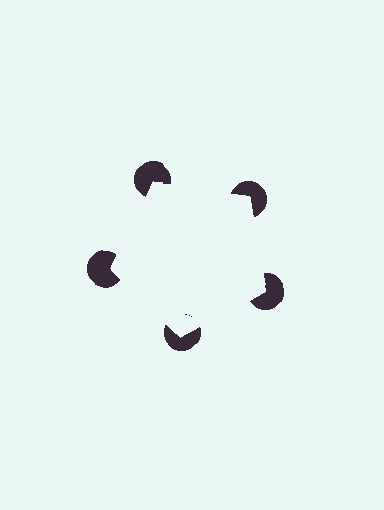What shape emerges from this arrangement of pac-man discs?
An illusory pentagon — its edges are inferred from the aligned wedge cuts in the pac-man discs, not physically drawn.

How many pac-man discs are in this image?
There are 5 — one at each vertex of the illusory pentagon.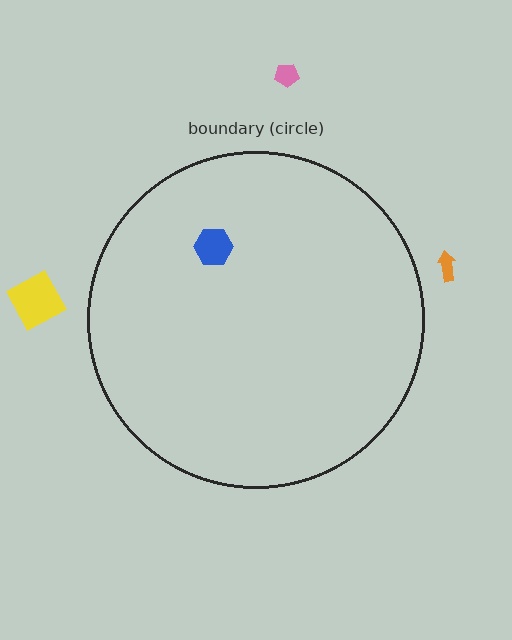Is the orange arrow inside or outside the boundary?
Outside.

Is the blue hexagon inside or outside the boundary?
Inside.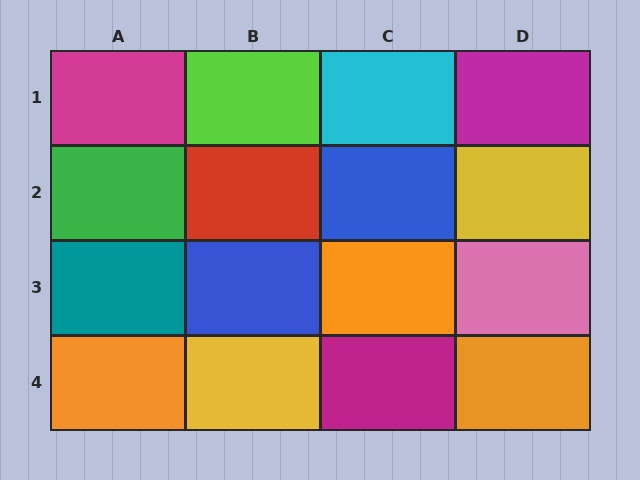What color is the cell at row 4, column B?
Yellow.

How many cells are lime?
1 cell is lime.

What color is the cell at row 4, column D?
Orange.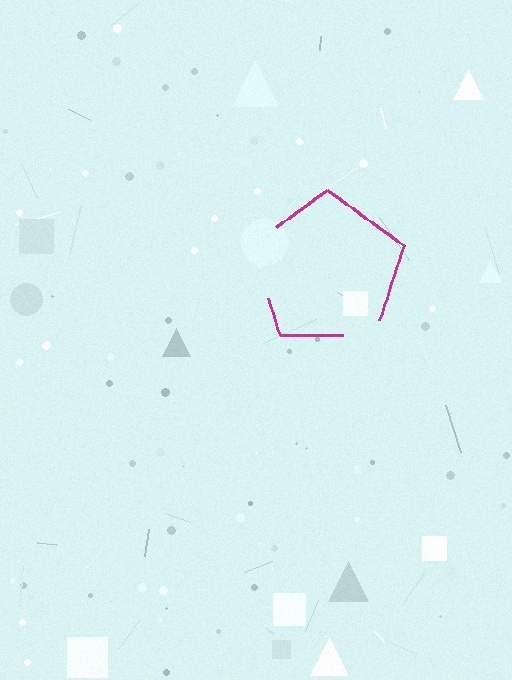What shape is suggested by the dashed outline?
The dashed outline suggests a pentagon.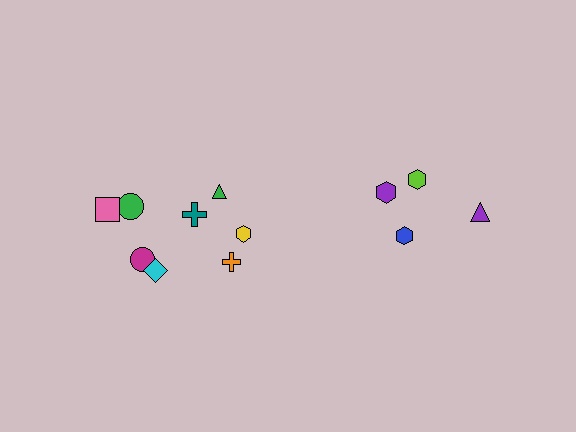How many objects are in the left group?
There are 8 objects.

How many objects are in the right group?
There are 4 objects.